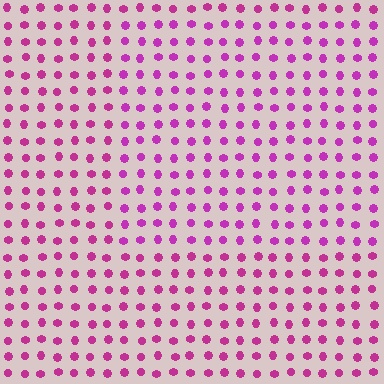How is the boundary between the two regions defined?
The boundary is defined purely by a slight shift in hue (about 16 degrees). Spacing, size, and orientation are identical on both sides.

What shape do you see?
I see a rectangle.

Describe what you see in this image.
The image is filled with small magenta elements in a uniform arrangement. A rectangle-shaped region is visible where the elements are tinted to a slightly different hue, forming a subtle color boundary.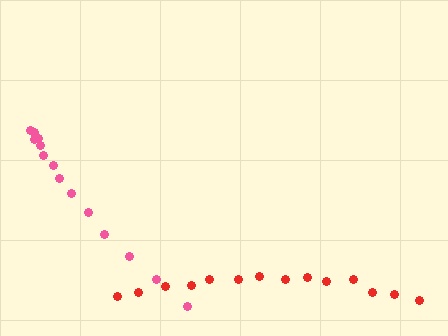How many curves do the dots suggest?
There are 2 distinct paths.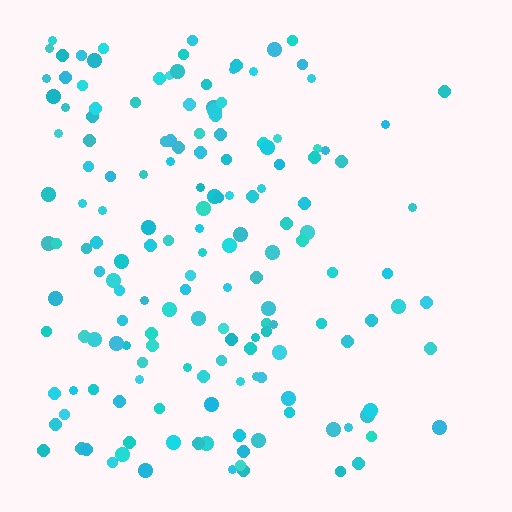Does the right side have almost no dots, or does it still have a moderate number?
Still a moderate number, just noticeably fewer than the left.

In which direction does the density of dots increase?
From right to left, with the left side densest.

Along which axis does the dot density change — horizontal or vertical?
Horizontal.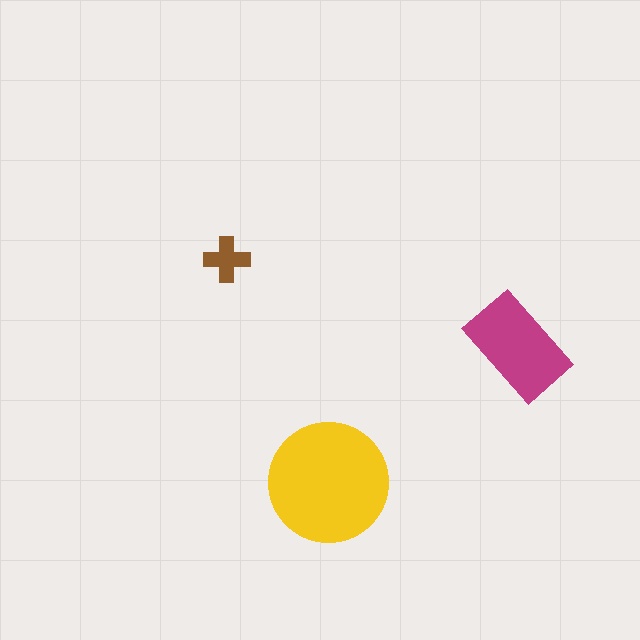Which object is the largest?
The yellow circle.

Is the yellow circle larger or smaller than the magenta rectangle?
Larger.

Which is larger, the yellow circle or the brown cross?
The yellow circle.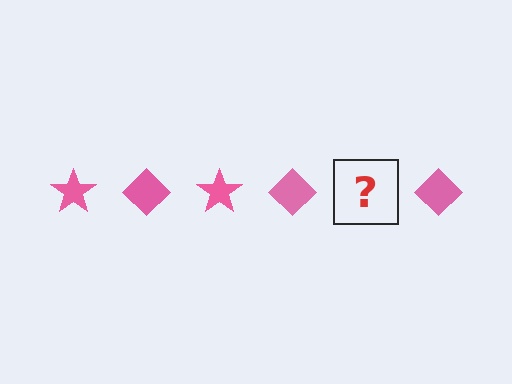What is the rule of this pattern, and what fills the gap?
The rule is that the pattern cycles through star, diamond shapes in pink. The gap should be filled with a pink star.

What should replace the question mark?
The question mark should be replaced with a pink star.